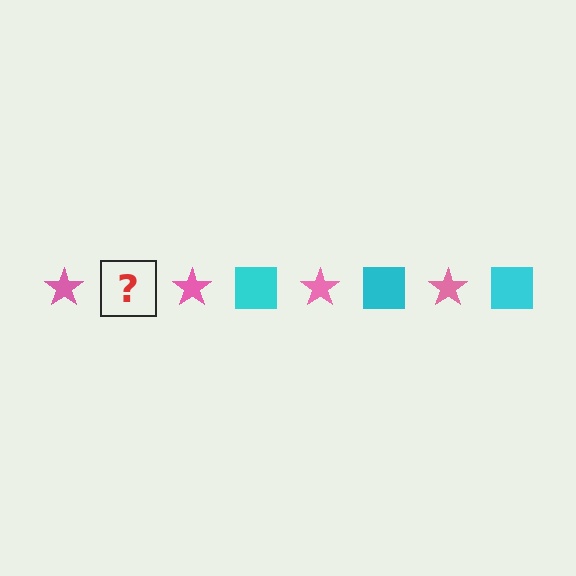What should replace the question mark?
The question mark should be replaced with a cyan square.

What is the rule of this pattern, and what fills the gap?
The rule is that the pattern alternates between pink star and cyan square. The gap should be filled with a cyan square.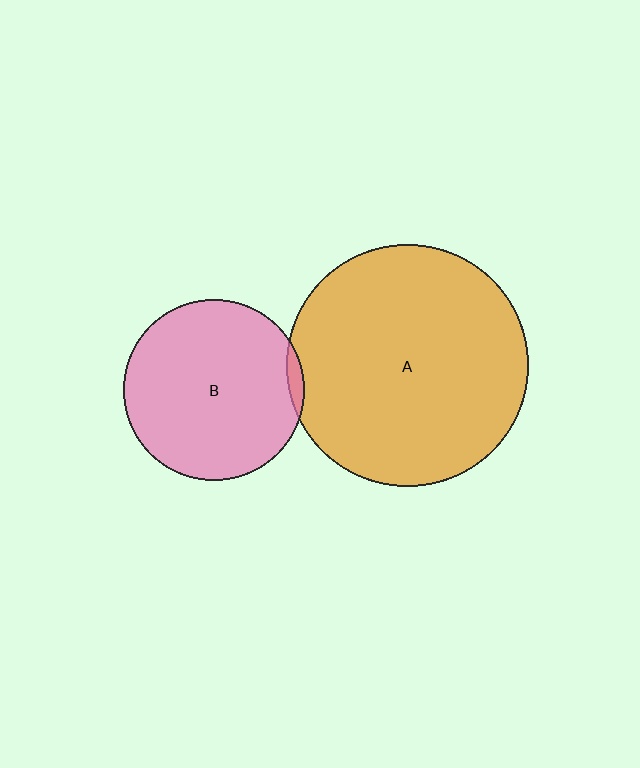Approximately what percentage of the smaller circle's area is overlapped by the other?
Approximately 5%.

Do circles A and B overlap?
Yes.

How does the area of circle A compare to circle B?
Approximately 1.8 times.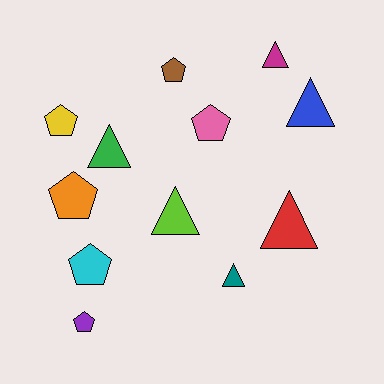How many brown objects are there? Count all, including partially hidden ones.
There is 1 brown object.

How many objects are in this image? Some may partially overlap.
There are 12 objects.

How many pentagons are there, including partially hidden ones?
There are 6 pentagons.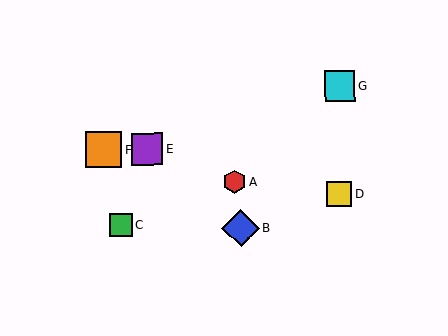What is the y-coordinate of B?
Object B is at y≈228.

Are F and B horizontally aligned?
No, F is at y≈150 and B is at y≈228.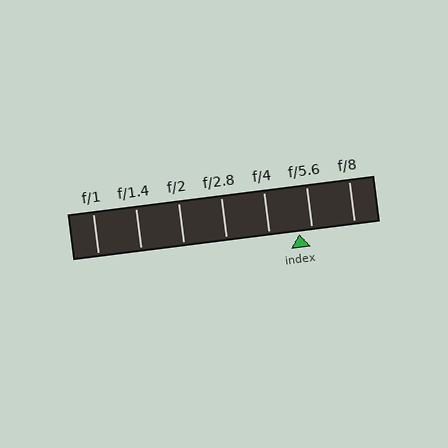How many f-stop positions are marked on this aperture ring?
There are 7 f-stop positions marked.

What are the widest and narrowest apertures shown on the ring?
The widest aperture shown is f/1 and the narrowest is f/8.